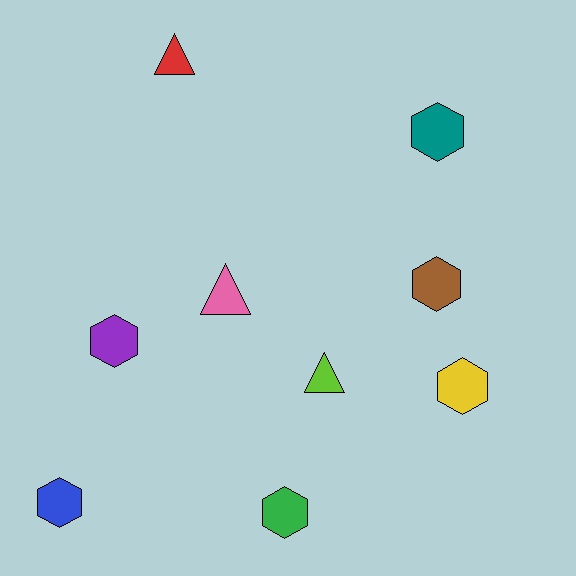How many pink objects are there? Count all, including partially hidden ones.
There is 1 pink object.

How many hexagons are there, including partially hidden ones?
There are 6 hexagons.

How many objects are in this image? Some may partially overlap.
There are 9 objects.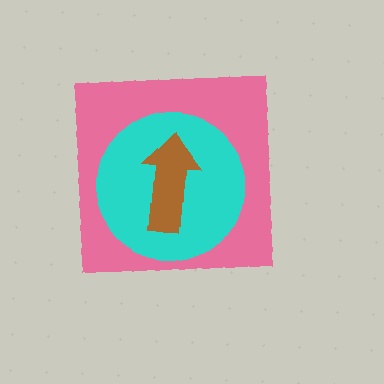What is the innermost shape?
The brown arrow.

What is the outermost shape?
The pink square.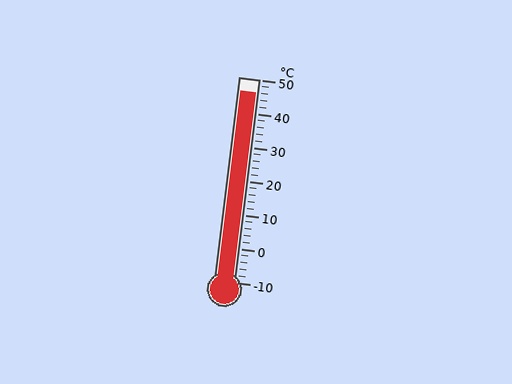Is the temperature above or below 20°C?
The temperature is above 20°C.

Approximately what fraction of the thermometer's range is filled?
The thermometer is filled to approximately 95% of its range.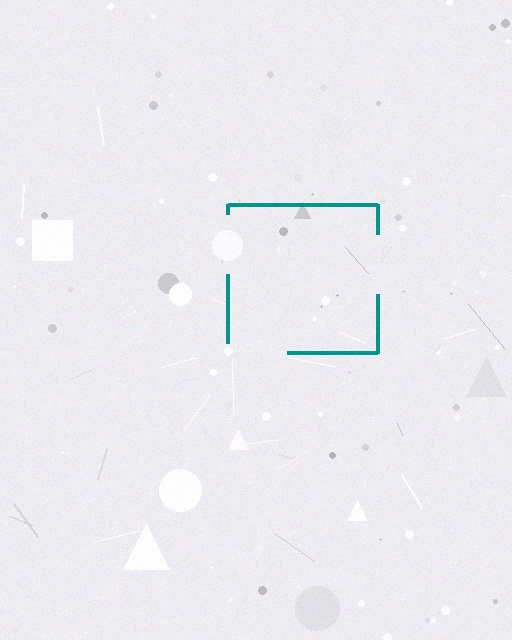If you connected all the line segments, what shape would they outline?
They would outline a square.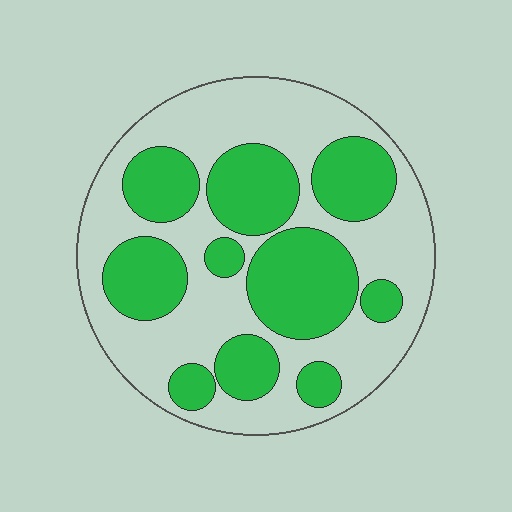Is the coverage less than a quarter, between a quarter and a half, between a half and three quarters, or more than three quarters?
Between a quarter and a half.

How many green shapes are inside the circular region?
10.